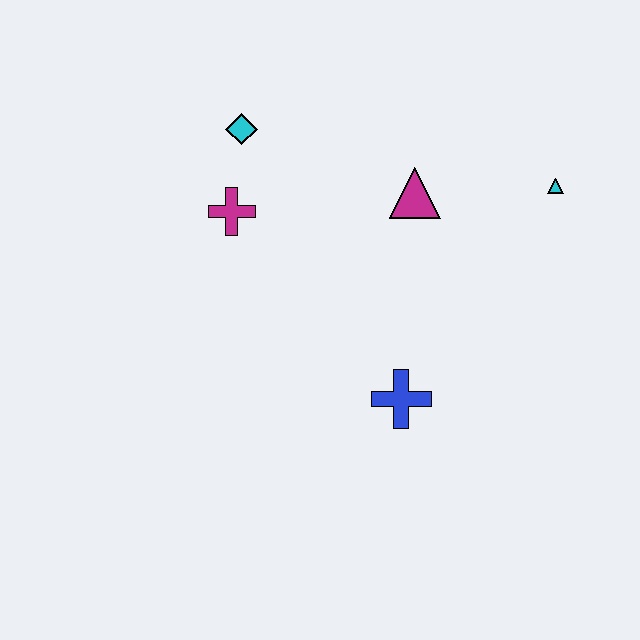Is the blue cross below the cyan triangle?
Yes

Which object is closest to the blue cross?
The magenta triangle is closest to the blue cross.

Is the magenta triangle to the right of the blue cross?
Yes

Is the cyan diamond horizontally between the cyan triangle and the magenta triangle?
No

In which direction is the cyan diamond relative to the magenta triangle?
The cyan diamond is to the left of the magenta triangle.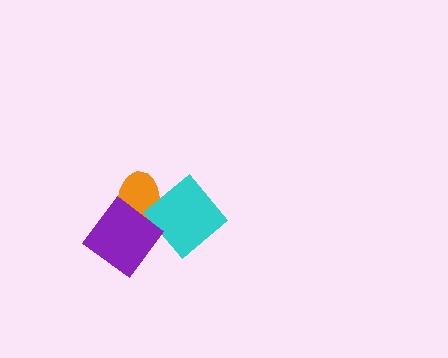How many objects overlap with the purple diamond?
2 objects overlap with the purple diamond.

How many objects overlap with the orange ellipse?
2 objects overlap with the orange ellipse.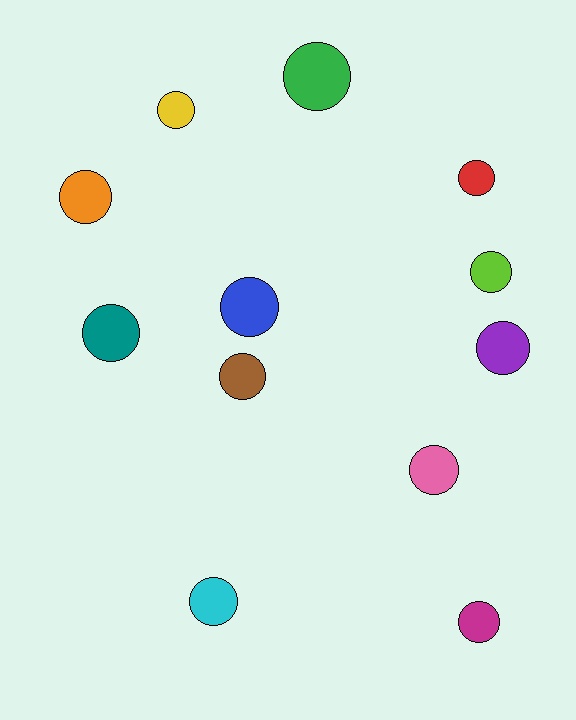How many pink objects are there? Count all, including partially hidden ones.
There is 1 pink object.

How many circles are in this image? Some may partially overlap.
There are 12 circles.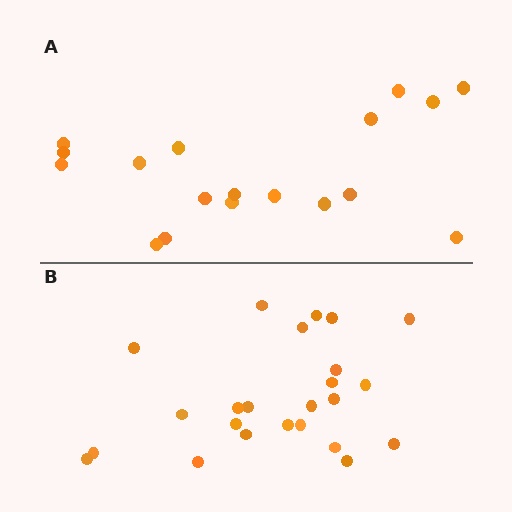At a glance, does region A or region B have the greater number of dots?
Region B (the bottom region) has more dots.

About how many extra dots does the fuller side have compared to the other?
Region B has about 6 more dots than region A.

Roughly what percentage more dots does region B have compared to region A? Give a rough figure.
About 35% more.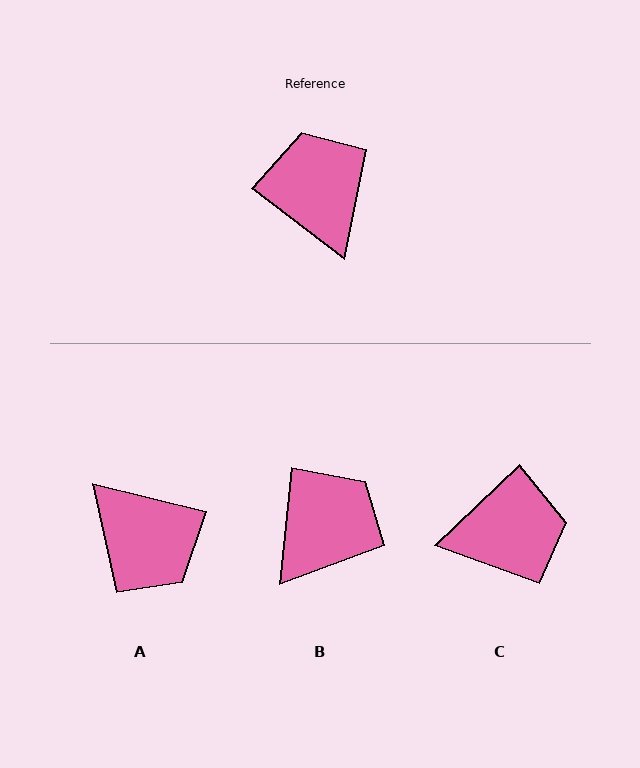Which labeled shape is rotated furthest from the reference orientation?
A, about 156 degrees away.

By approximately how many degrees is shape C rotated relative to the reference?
Approximately 99 degrees clockwise.